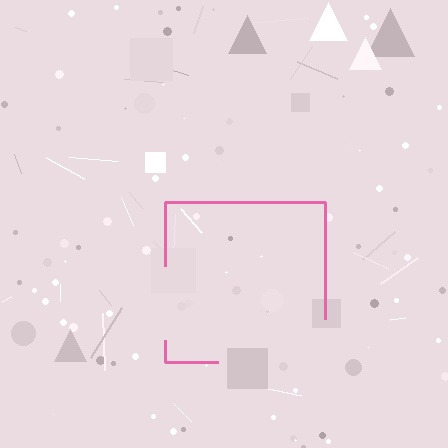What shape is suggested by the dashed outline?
The dashed outline suggests a square.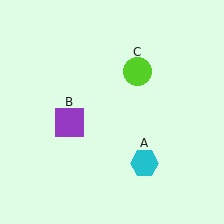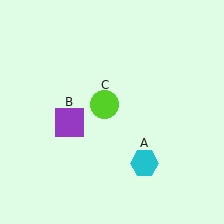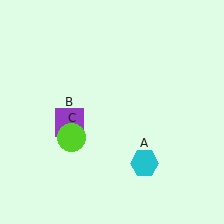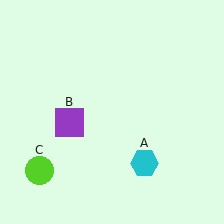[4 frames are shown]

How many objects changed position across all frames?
1 object changed position: lime circle (object C).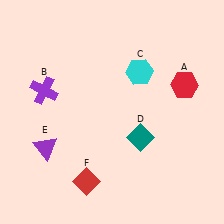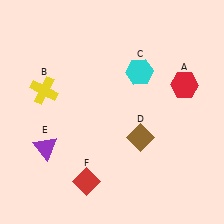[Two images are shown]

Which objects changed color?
B changed from purple to yellow. D changed from teal to brown.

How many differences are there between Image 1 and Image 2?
There are 2 differences between the two images.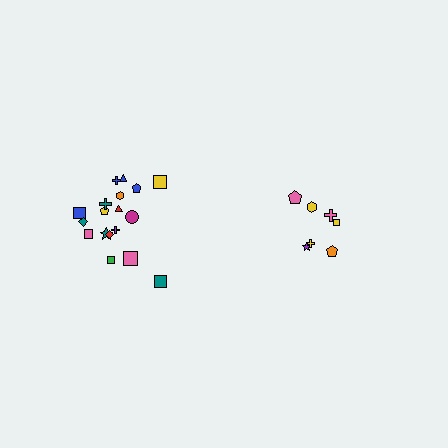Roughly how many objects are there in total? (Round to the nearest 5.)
Roughly 25 objects in total.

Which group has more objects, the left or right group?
The left group.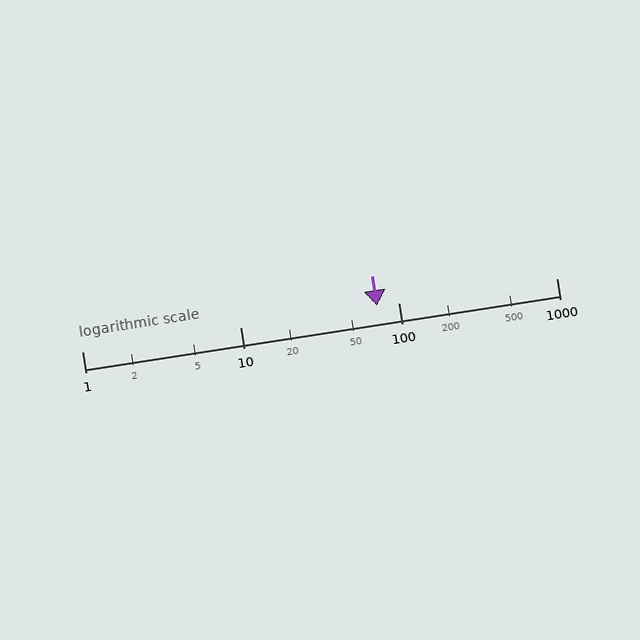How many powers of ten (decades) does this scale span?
The scale spans 3 decades, from 1 to 1000.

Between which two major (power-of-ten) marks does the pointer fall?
The pointer is between 10 and 100.